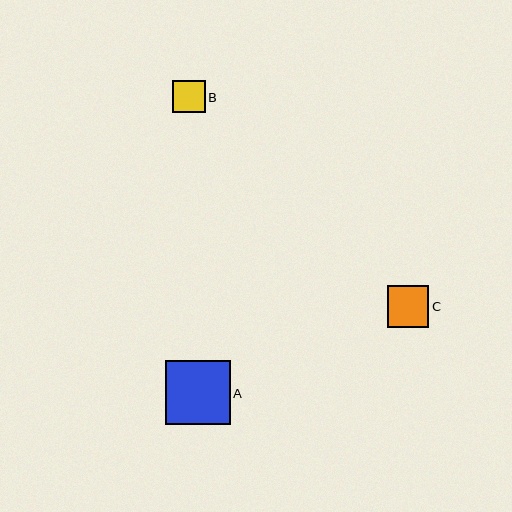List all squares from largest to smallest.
From largest to smallest: A, C, B.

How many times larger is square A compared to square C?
Square A is approximately 1.6 times the size of square C.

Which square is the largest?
Square A is the largest with a size of approximately 65 pixels.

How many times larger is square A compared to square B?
Square A is approximately 2.0 times the size of square B.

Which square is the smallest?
Square B is the smallest with a size of approximately 33 pixels.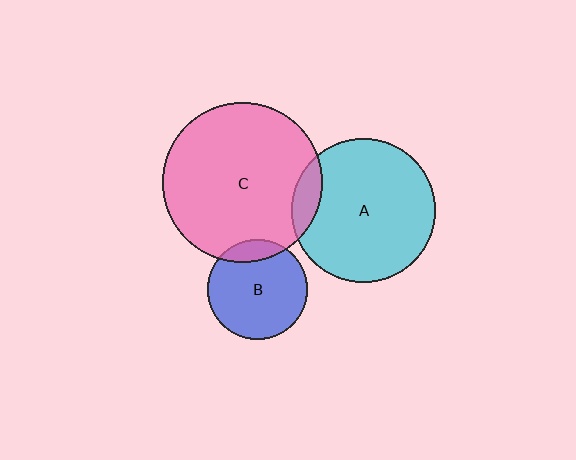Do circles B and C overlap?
Yes.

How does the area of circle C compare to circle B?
Approximately 2.5 times.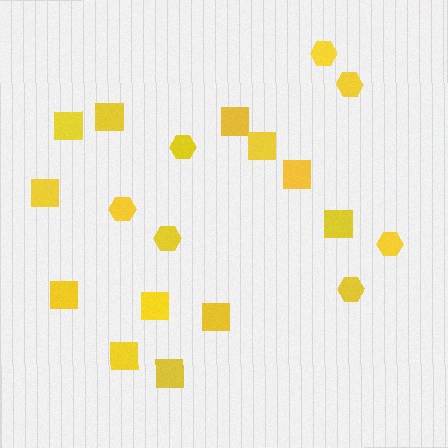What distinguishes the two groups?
There are 2 groups: one group of squares (12) and one group of hexagons (7).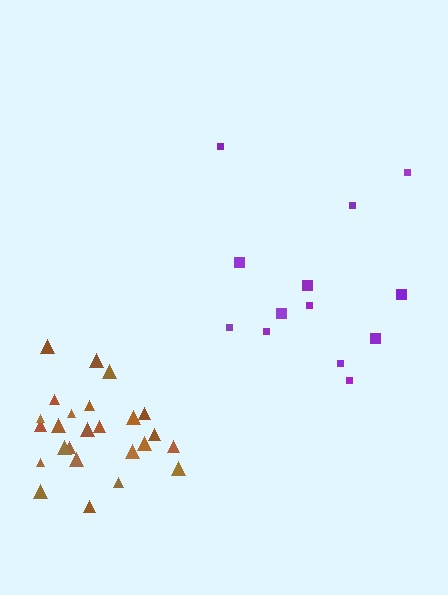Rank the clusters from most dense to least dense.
brown, purple.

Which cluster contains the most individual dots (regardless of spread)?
Brown (26).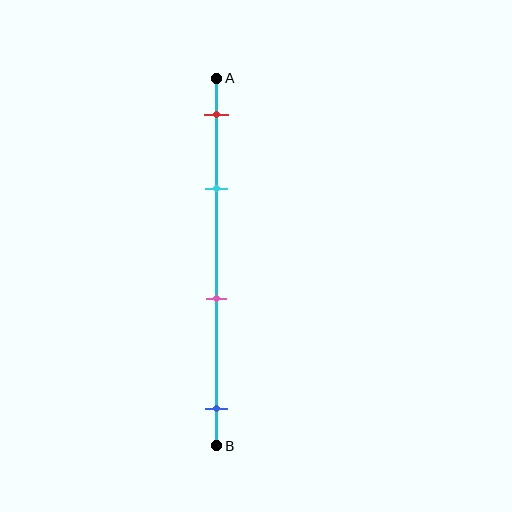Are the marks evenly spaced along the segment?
No, the marks are not evenly spaced.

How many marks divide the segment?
There are 4 marks dividing the segment.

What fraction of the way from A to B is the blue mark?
The blue mark is approximately 90% (0.9) of the way from A to B.